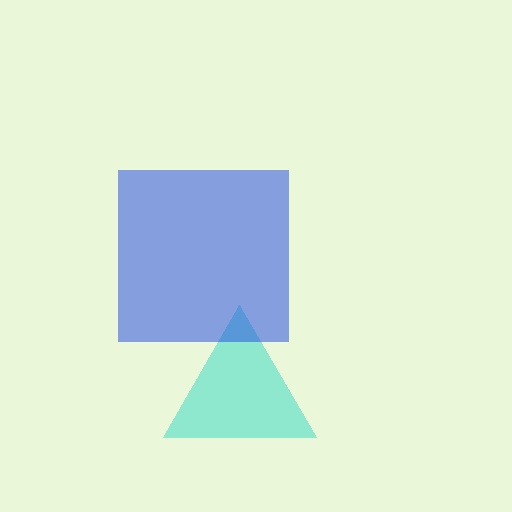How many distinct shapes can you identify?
There are 2 distinct shapes: a cyan triangle, a blue square.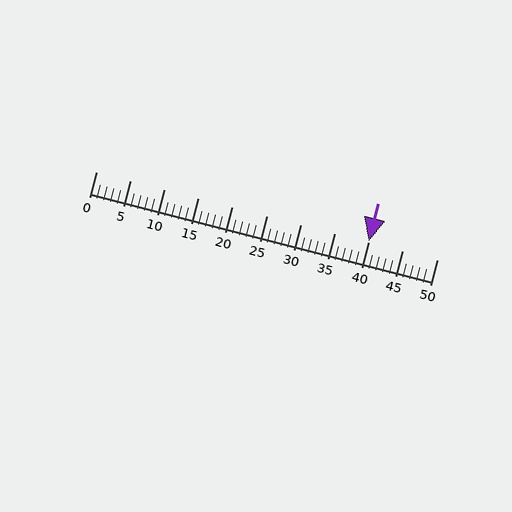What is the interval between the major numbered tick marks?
The major tick marks are spaced 5 units apart.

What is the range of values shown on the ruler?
The ruler shows values from 0 to 50.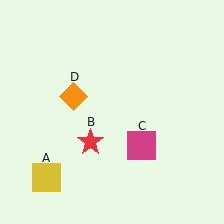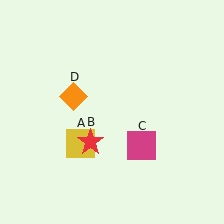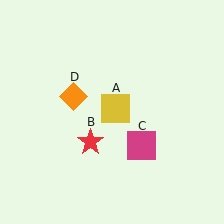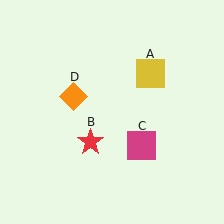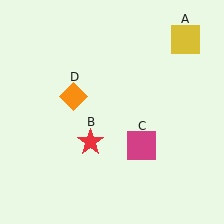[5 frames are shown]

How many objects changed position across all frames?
1 object changed position: yellow square (object A).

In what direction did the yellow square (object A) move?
The yellow square (object A) moved up and to the right.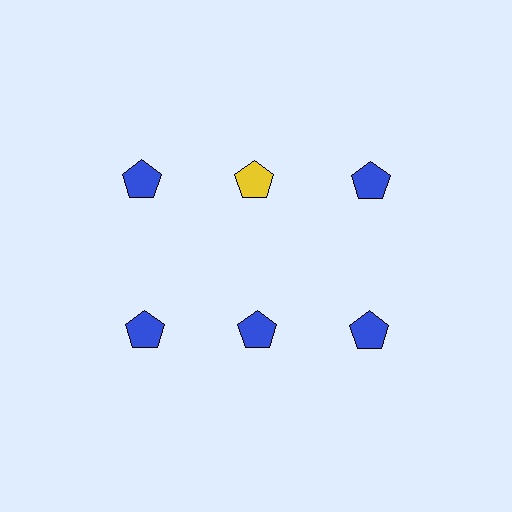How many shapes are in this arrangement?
There are 6 shapes arranged in a grid pattern.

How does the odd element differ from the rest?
It has a different color: yellow instead of blue.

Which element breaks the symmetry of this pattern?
The yellow pentagon in the top row, second from left column breaks the symmetry. All other shapes are blue pentagons.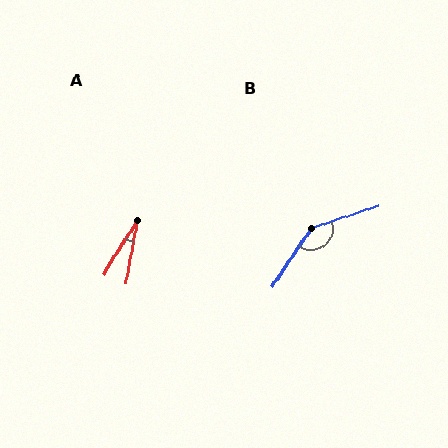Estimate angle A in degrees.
Approximately 22 degrees.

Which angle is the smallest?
A, at approximately 22 degrees.